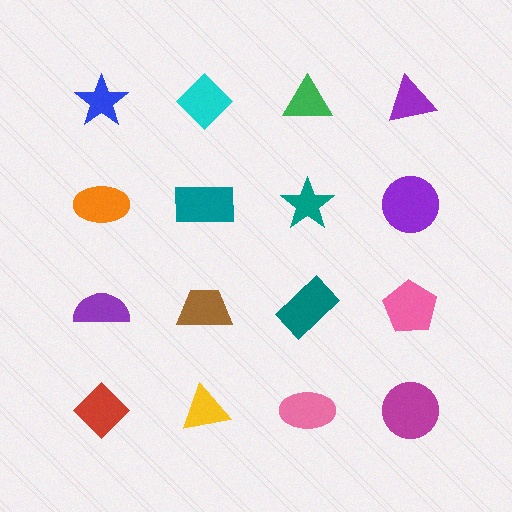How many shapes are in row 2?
4 shapes.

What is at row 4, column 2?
A yellow triangle.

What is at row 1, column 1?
A blue star.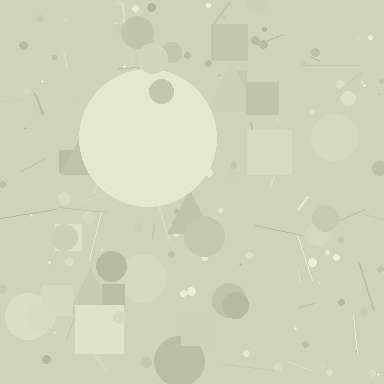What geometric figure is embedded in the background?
A circle is embedded in the background.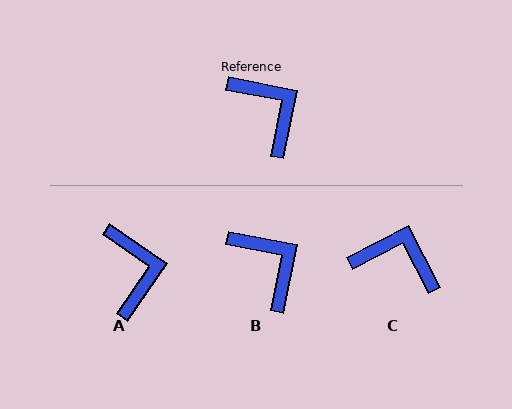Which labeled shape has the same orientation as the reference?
B.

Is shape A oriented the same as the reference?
No, it is off by about 24 degrees.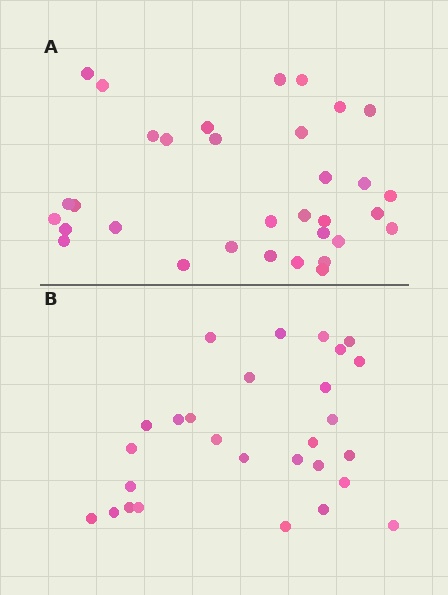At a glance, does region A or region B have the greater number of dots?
Region A (the top region) has more dots.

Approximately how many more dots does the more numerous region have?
Region A has about 5 more dots than region B.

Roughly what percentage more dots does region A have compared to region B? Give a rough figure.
About 20% more.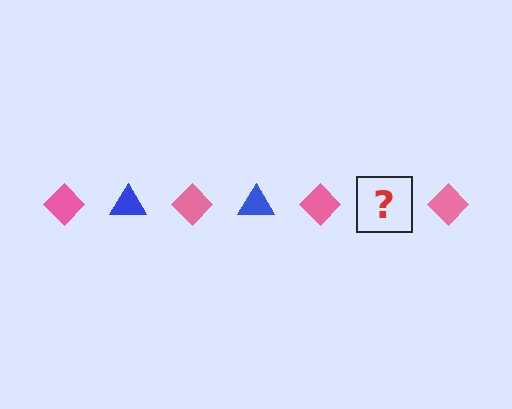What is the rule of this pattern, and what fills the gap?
The rule is that the pattern alternates between pink diamond and blue triangle. The gap should be filled with a blue triangle.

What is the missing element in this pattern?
The missing element is a blue triangle.